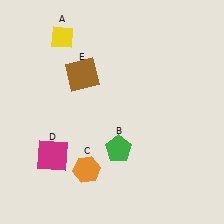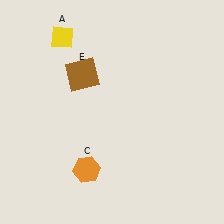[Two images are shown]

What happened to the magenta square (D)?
The magenta square (D) was removed in Image 2. It was in the bottom-left area of Image 1.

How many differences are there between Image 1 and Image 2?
There are 2 differences between the two images.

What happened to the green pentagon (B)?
The green pentagon (B) was removed in Image 2. It was in the bottom-right area of Image 1.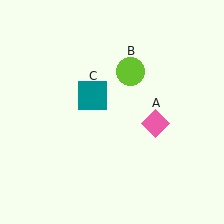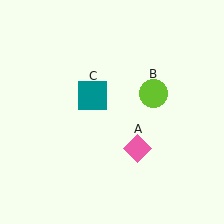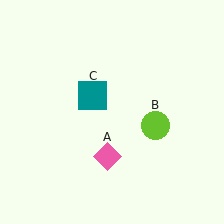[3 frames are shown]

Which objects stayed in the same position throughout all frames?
Teal square (object C) remained stationary.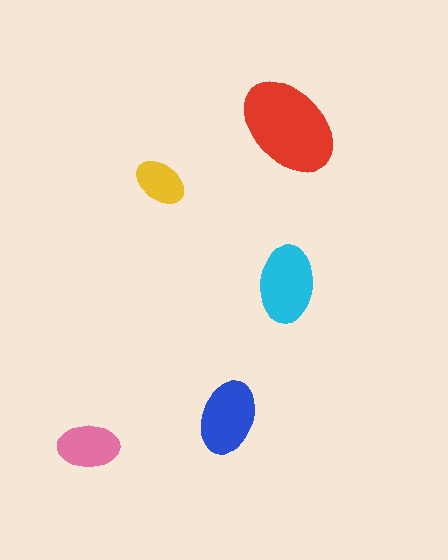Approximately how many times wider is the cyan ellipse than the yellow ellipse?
About 1.5 times wider.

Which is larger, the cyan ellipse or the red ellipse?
The red one.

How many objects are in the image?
There are 5 objects in the image.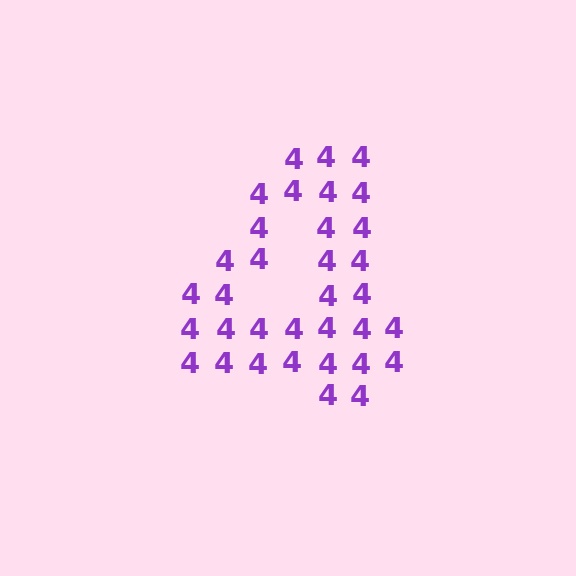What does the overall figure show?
The overall figure shows the digit 4.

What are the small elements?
The small elements are digit 4's.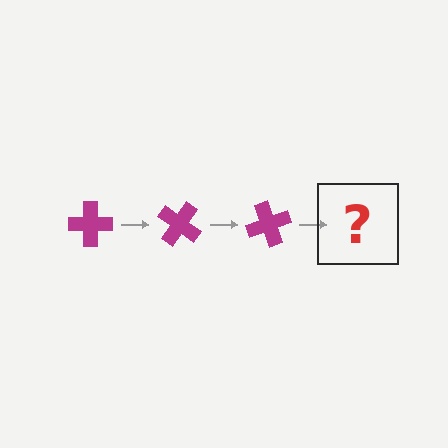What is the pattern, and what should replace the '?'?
The pattern is that the cross rotates 35 degrees each step. The '?' should be a magenta cross rotated 105 degrees.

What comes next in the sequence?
The next element should be a magenta cross rotated 105 degrees.